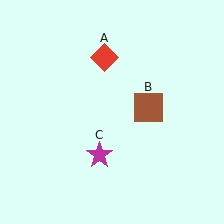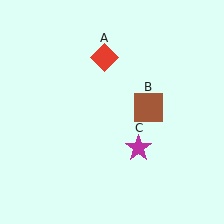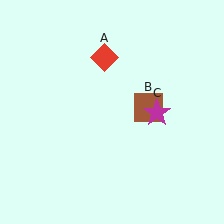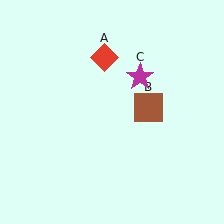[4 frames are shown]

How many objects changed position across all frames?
1 object changed position: magenta star (object C).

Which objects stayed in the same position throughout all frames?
Red diamond (object A) and brown square (object B) remained stationary.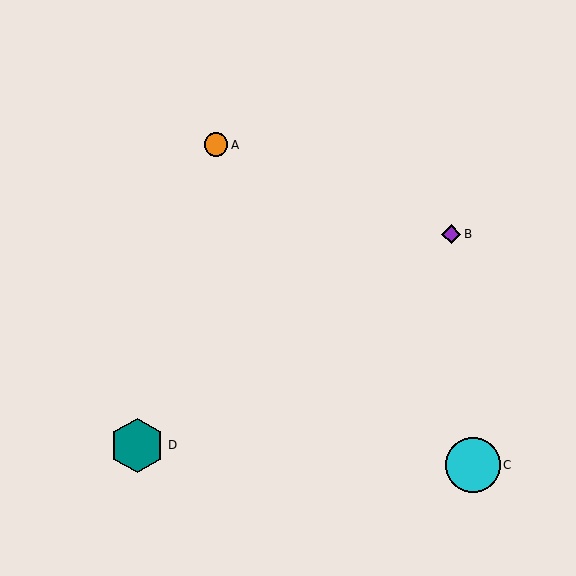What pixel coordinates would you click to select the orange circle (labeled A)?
Click at (216, 145) to select the orange circle A.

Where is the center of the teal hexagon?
The center of the teal hexagon is at (137, 445).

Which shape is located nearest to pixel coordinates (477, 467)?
The cyan circle (labeled C) at (473, 465) is nearest to that location.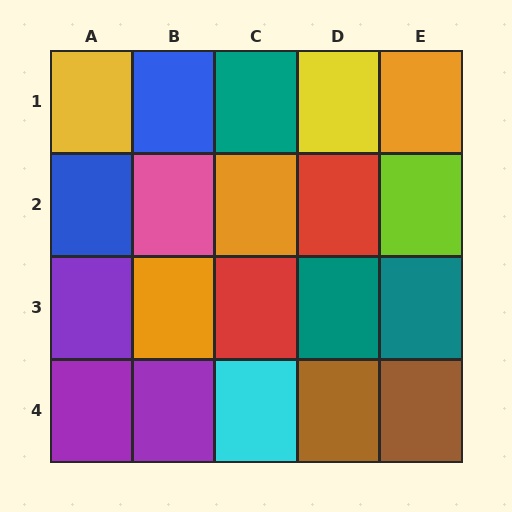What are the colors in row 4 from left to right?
Purple, purple, cyan, brown, brown.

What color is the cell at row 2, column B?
Pink.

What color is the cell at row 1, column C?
Teal.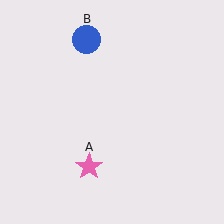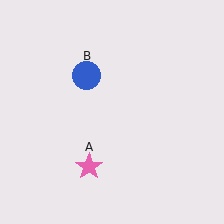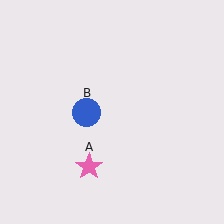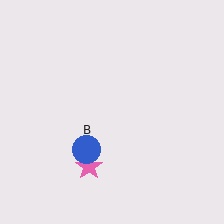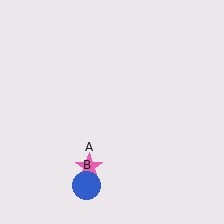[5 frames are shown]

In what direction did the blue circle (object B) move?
The blue circle (object B) moved down.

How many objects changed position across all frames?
1 object changed position: blue circle (object B).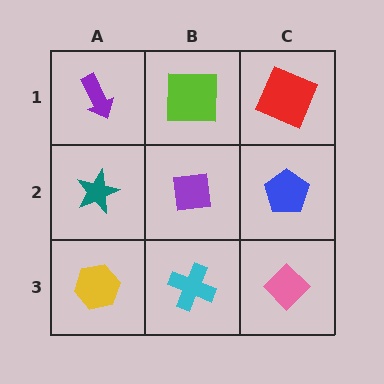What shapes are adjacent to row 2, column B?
A lime square (row 1, column B), a cyan cross (row 3, column B), a teal star (row 2, column A), a blue pentagon (row 2, column C).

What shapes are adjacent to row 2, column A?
A purple arrow (row 1, column A), a yellow hexagon (row 3, column A), a purple square (row 2, column B).